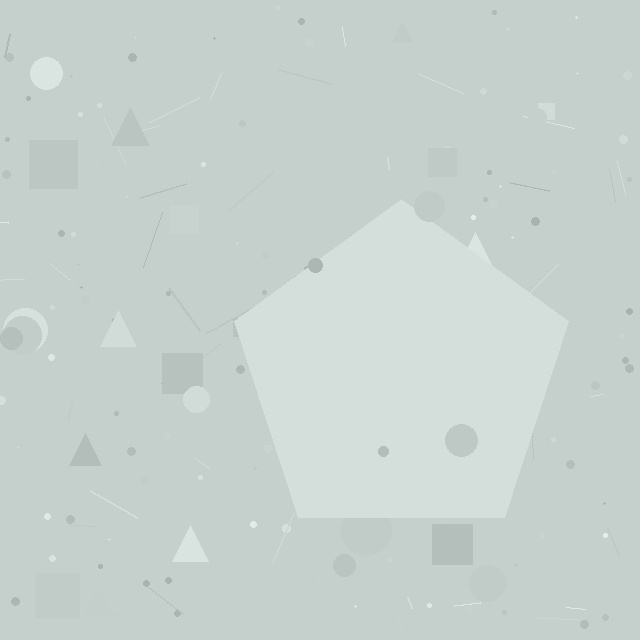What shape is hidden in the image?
A pentagon is hidden in the image.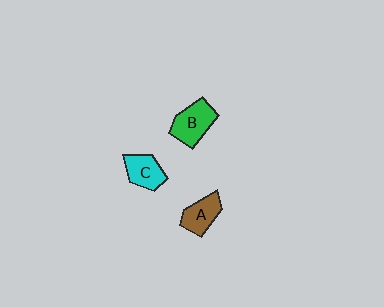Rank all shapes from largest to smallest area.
From largest to smallest: B (green), A (brown), C (cyan).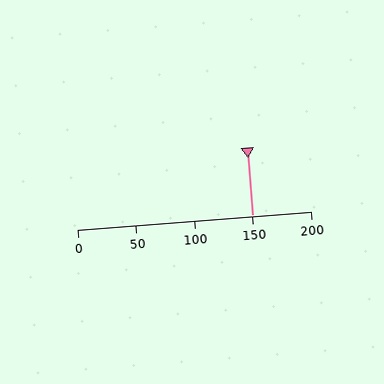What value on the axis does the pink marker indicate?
The marker indicates approximately 150.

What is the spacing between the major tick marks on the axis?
The major ticks are spaced 50 apart.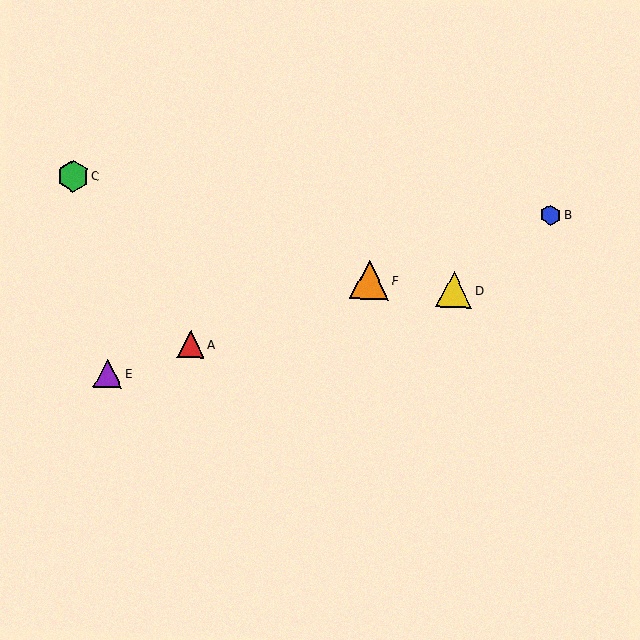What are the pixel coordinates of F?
Object F is at (369, 280).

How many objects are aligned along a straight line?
4 objects (A, B, E, F) are aligned along a straight line.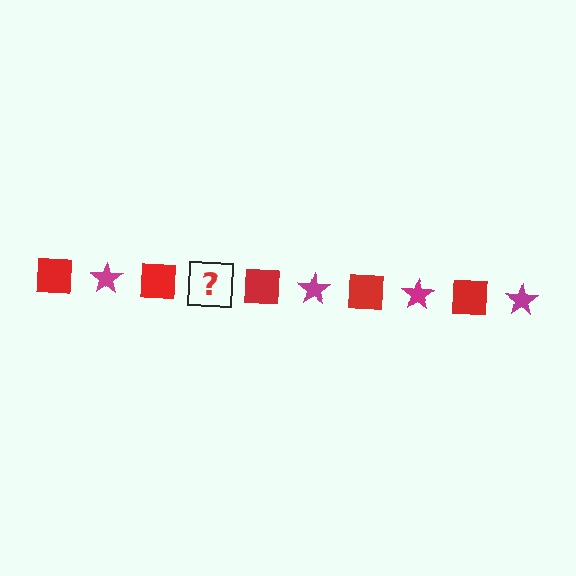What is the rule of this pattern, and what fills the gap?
The rule is that the pattern alternates between red square and magenta star. The gap should be filled with a magenta star.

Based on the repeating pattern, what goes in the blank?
The blank should be a magenta star.